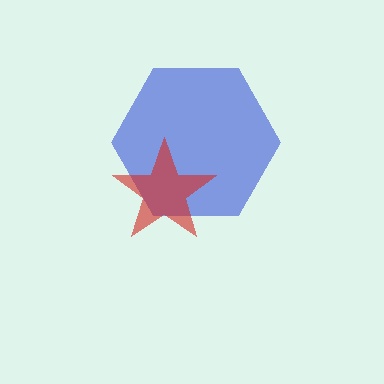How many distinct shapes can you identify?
There are 2 distinct shapes: a blue hexagon, a red star.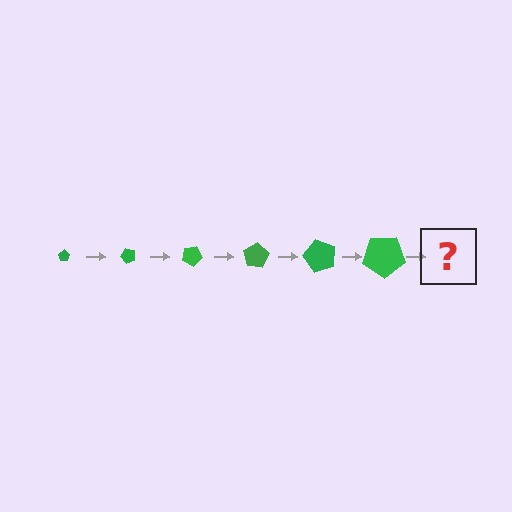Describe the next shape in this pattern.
It should be a pentagon, larger than the previous one and rotated 300 degrees from the start.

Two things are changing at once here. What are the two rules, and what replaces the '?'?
The two rules are that the pentagon grows larger each step and it rotates 50 degrees each step. The '?' should be a pentagon, larger than the previous one and rotated 300 degrees from the start.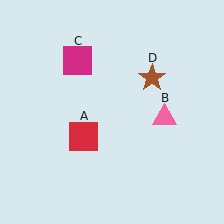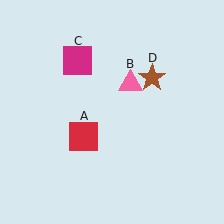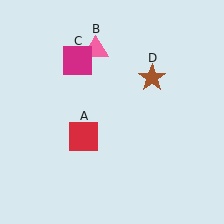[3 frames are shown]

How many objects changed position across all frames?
1 object changed position: pink triangle (object B).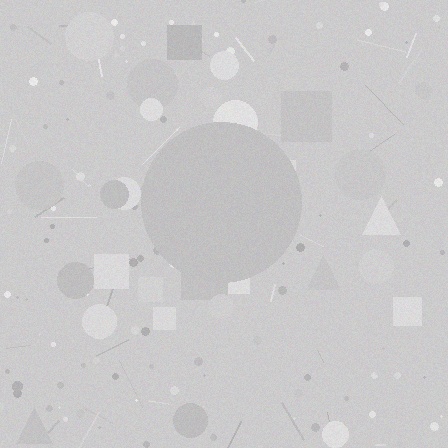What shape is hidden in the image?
A circle is hidden in the image.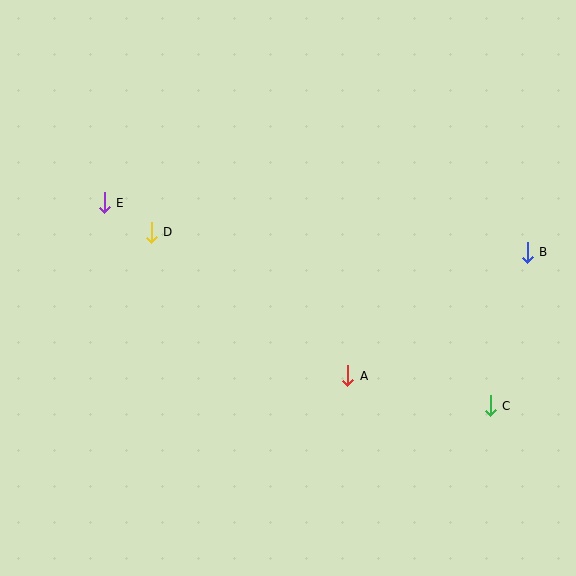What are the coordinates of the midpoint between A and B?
The midpoint between A and B is at (438, 314).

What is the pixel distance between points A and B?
The distance between A and B is 218 pixels.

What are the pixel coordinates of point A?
Point A is at (348, 376).